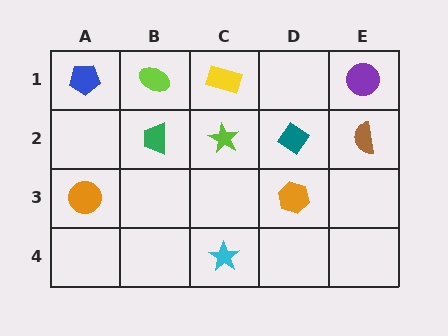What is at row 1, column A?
A blue pentagon.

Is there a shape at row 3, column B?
No, that cell is empty.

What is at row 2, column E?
A brown semicircle.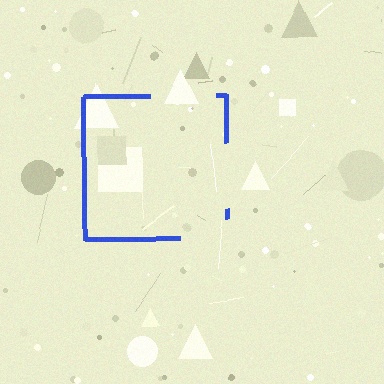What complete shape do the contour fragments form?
The contour fragments form a square.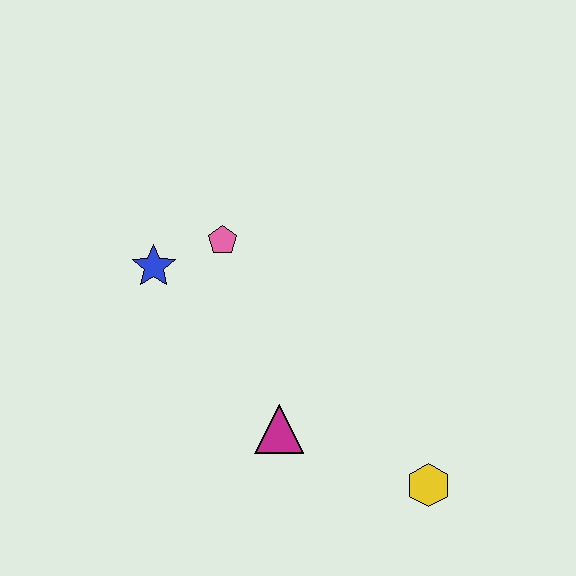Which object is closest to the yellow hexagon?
The magenta triangle is closest to the yellow hexagon.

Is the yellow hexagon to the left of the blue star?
No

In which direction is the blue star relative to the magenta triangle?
The blue star is above the magenta triangle.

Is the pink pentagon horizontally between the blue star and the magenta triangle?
Yes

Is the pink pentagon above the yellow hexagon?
Yes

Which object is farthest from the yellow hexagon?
The blue star is farthest from the yellow hexagon.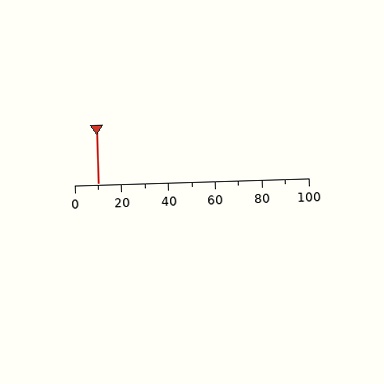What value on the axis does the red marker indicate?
The marker indicates approximately 10.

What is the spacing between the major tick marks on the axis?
The major ticks are spaced 20 apart.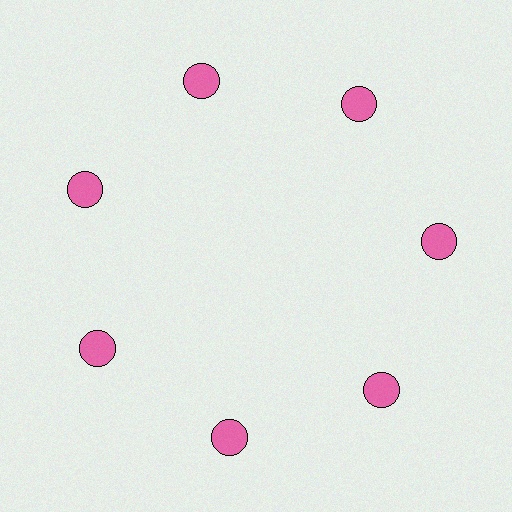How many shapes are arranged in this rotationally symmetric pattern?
There are 7 shapes, arranged in 7 groups of 1.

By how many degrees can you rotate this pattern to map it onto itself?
The pattern maps onto itself every 51 degrees of rotation.